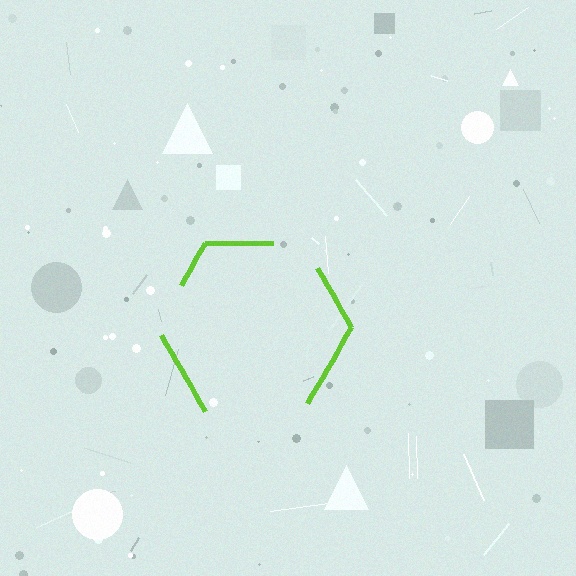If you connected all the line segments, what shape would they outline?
They would outline a hexagon.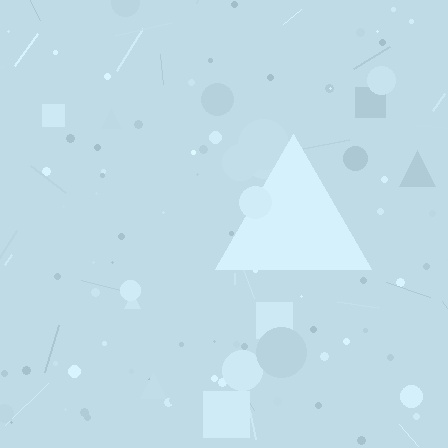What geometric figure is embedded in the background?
A triangle is embedded in the background.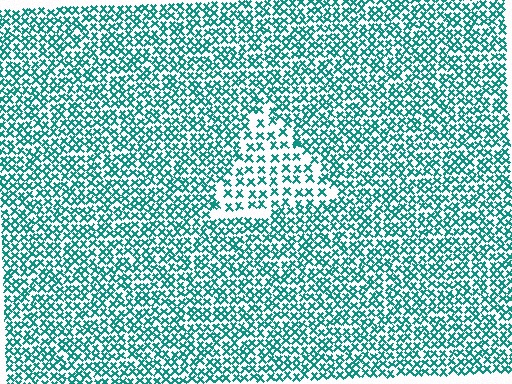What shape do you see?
I see a triangle.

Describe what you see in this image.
The image contains small teal elements arranged at two different densities. A triangle-shaped region is visible where the elements are less densely packed than the surrounding area.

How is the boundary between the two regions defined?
The boundary is defined by a change in element density (approximately 1.8x ratio). All elements are the same color, size, and shape.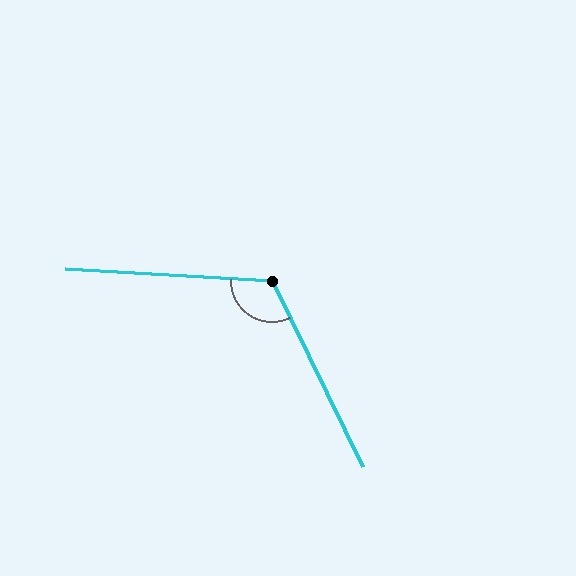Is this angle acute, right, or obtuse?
It is obtuse.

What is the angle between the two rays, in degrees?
Approximately 119 degrees.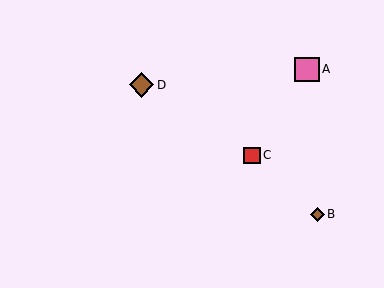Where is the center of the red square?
The center of the red square is at (252, 155).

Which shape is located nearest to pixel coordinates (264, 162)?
The red square (labeled C) at (252, 155) is nearest to that location.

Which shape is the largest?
The brown diamond (labeled D) is the largest.